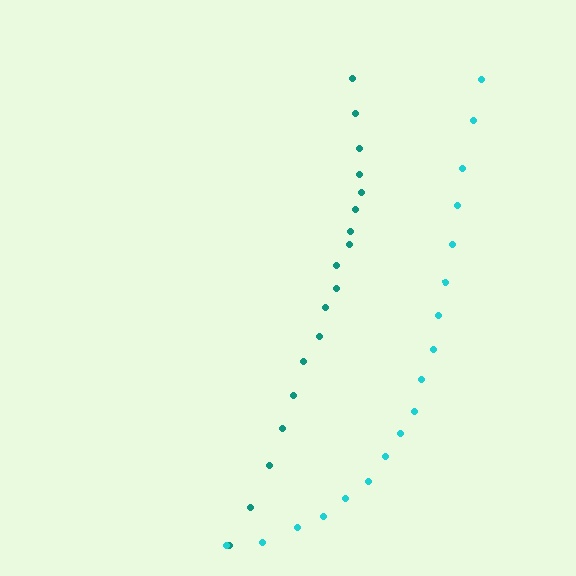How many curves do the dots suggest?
There are 2 distinct paths.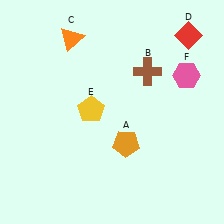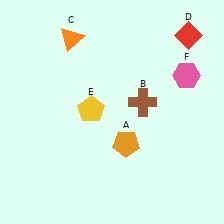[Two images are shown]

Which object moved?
The brown cross (B) moved down.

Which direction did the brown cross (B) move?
The brown cross (B) moved down.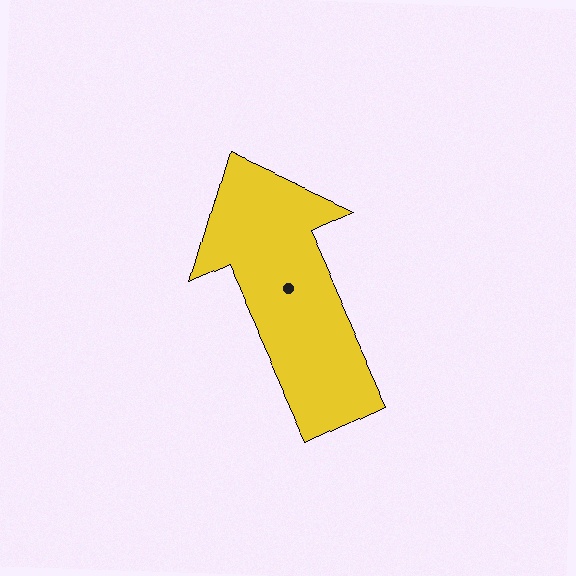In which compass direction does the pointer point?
Northwest.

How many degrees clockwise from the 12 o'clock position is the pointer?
Approximately 335 degrees.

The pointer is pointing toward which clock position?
Roughly 11 o'clock.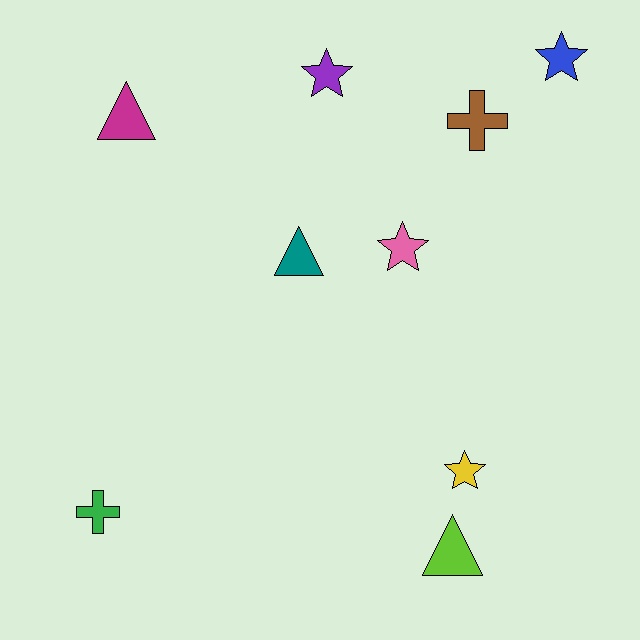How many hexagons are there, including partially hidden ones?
There are no hexagons.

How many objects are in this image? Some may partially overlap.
There are 9 objects.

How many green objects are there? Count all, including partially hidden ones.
There is 1 green object.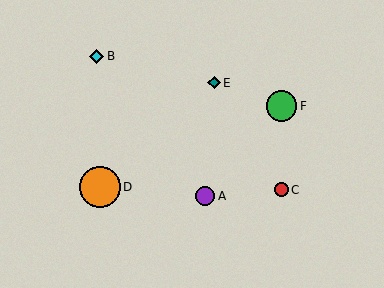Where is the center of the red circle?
The center of the red circle is at (281, 190).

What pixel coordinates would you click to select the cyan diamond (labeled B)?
Click at (97, 56) to select the cyan diamond B.